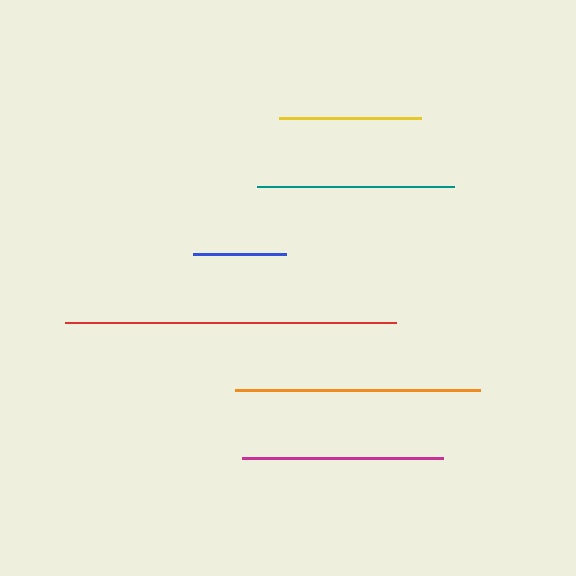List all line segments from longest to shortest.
From longest to shortest: red, orange, magenta, teal, yellow, blue.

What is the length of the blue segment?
The blue segment is approximately 93 pixels long.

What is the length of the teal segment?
The teal segment is approximately 196 pixels long.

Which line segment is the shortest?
The blue line is the shortest at approximately 93 pixels.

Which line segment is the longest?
The red line is the longest at approximately 331 pixels.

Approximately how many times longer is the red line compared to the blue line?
The red line is approximately 3.6 times the length of the blue line.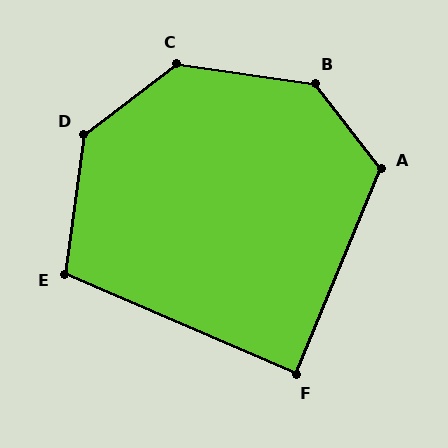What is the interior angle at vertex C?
Approximately 135 degrees (obtuse).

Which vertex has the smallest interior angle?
F, at approximately 89 degrees.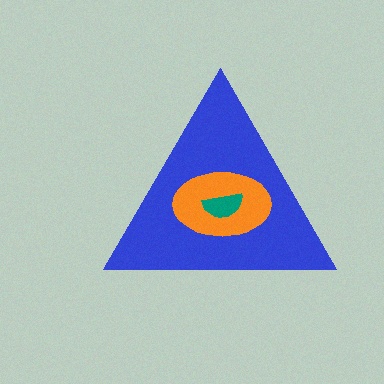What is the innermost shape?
The teal semicircle.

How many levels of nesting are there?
3.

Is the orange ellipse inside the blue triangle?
Yes.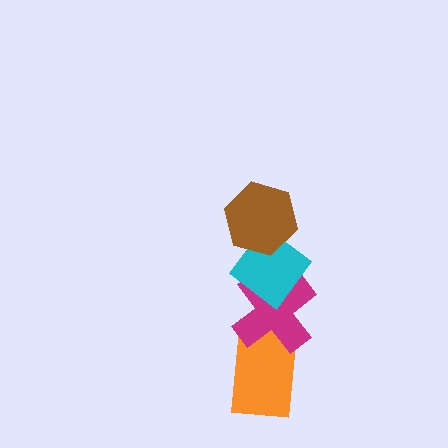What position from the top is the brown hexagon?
The brown hexagon is 1st from the top.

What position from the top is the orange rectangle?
The orange rectangle is 4th from the top.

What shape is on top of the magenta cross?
The cyan diamond is on top of the magenta cross.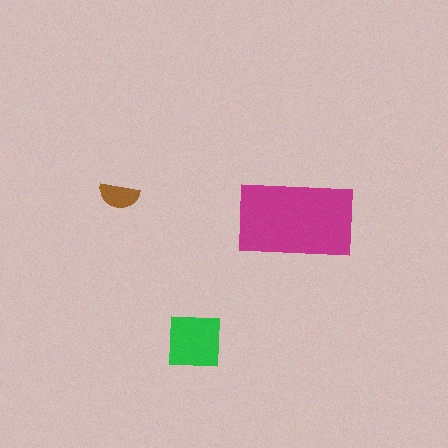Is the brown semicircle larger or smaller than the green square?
Smaller.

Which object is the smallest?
The brown semicircle.